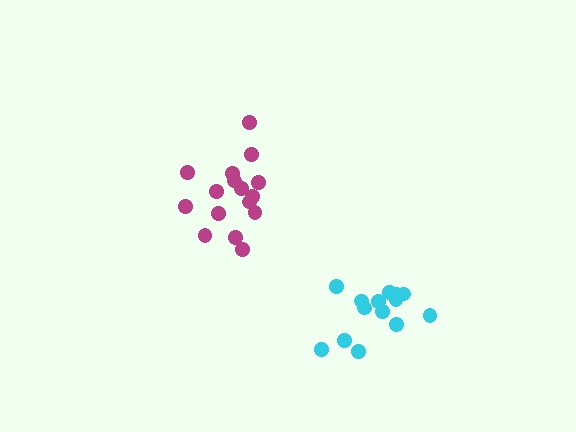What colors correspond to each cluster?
The clusters are colored: magenta, cyan.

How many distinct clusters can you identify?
There are 2 distinct clusters.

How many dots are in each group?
Group 1: 16 dots, Group 2: 14 dots (30 total).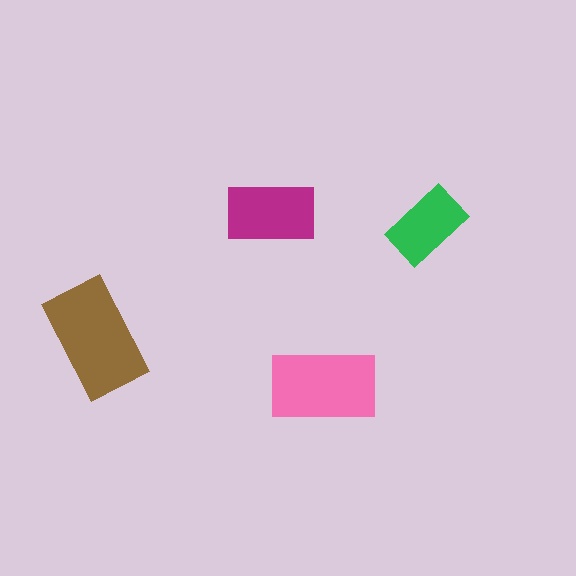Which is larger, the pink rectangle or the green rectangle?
The pink one.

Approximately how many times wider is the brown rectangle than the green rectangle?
About 1.5 times wider.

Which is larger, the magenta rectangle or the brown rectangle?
The brown one.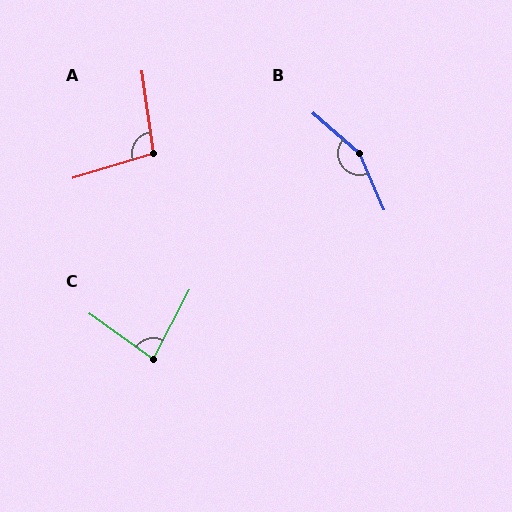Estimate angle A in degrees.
Approximately 99 degrees.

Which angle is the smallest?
C, at approximately 82 degrees.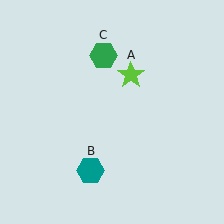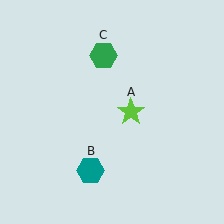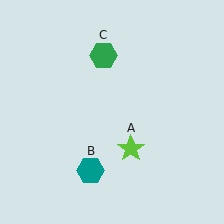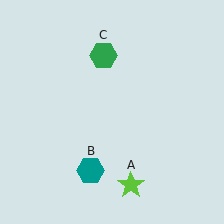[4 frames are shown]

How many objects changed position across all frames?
1 object changed position: lime star (object A).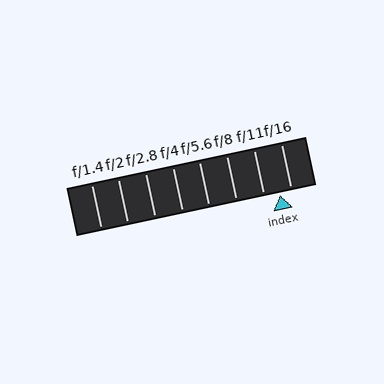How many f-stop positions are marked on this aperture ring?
There are 8 f-stop positions marked.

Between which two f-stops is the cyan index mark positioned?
The index mark is between f/11 and f/16.